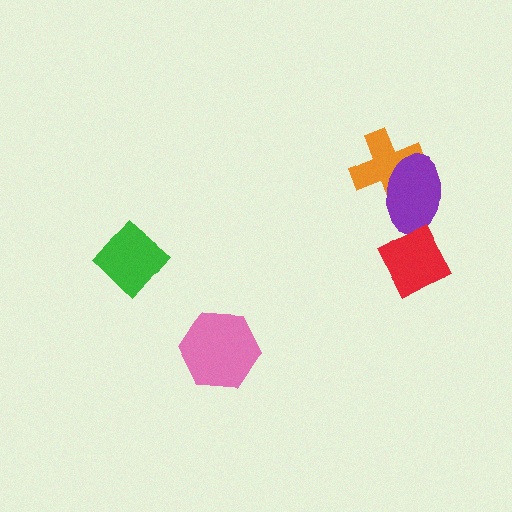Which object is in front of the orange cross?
The purple ellipse is in front of the orange cross.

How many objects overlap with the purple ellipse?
1 object overlaps with the purple ellipse.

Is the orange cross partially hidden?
Yes, it is partially covered by another shape.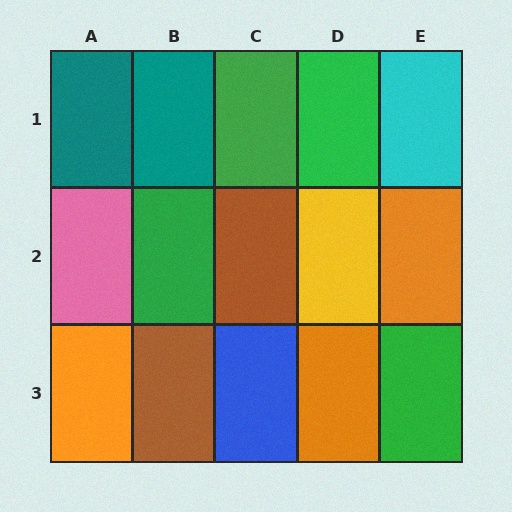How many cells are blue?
1 cell is blue.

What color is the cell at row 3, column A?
Orange.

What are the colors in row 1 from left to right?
Teal, teal, green, green, cyan.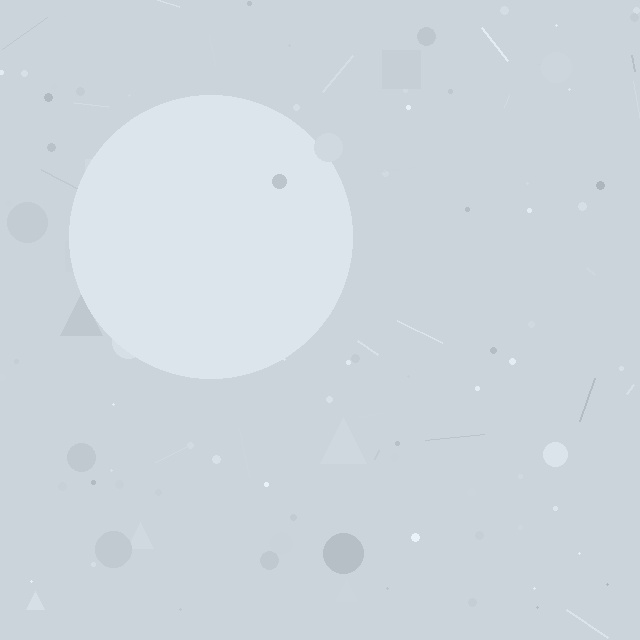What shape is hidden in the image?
A circle is hidden in the image.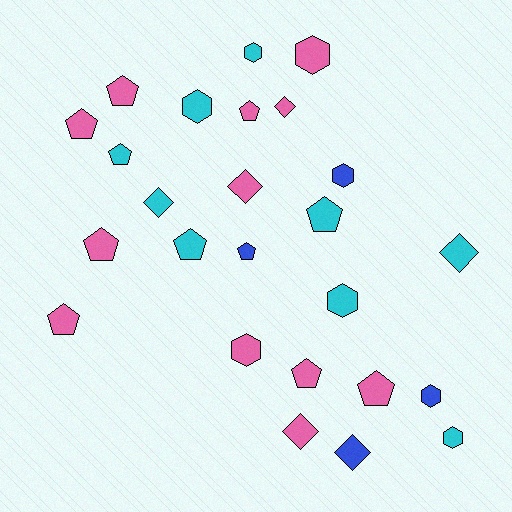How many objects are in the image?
There are 25 objects.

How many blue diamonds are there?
There is 1 blue diamond.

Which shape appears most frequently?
Pentagon, with 11 objects.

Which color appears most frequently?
Pink, with 12 objects.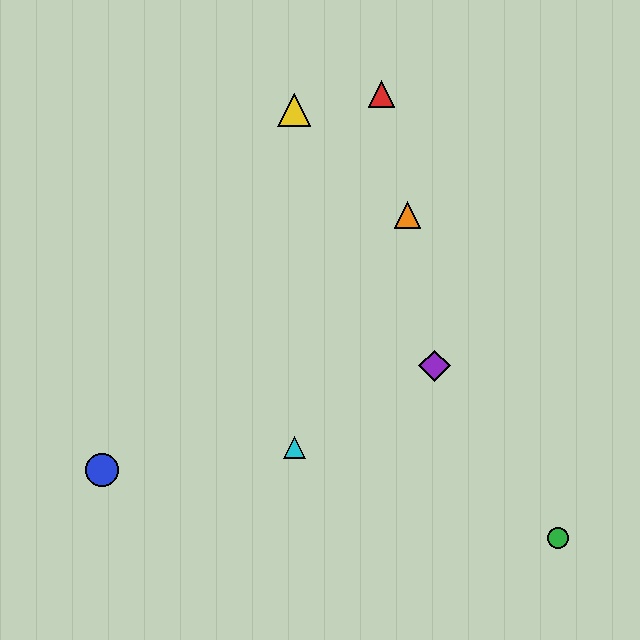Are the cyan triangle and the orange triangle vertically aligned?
No, the cyan triangle is at x≈294 and the orange triangle is at x≈408.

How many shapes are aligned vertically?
2 shapes (the yellow triangle, the cyan triangle) are aligned vertically.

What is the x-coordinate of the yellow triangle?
The yellow triangle is at x≈294.